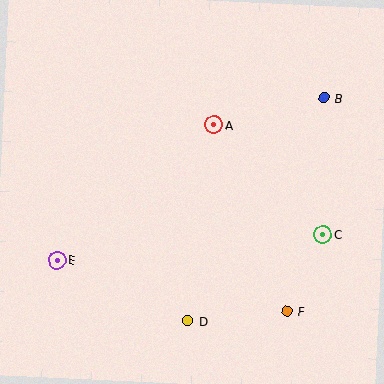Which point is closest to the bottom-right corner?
Point F is closest to the bottom-right corner.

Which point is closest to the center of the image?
Point A at (214, 125) is closest to the center.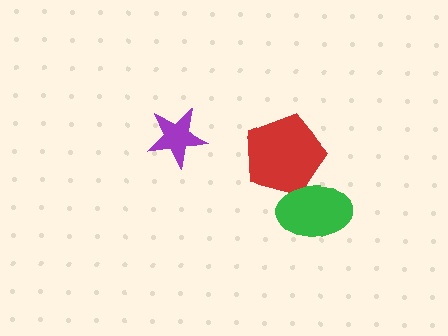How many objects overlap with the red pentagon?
1 object overlaps with the red pentagon.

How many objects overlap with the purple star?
0 objects overlap with the purple star.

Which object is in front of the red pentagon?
The green ellipse is in front of the red pentagon.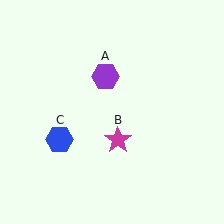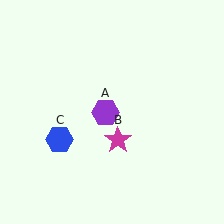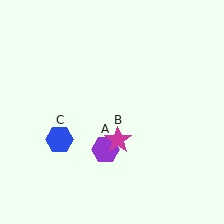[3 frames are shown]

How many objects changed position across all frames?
1 object changed position: purple hexagon (object A).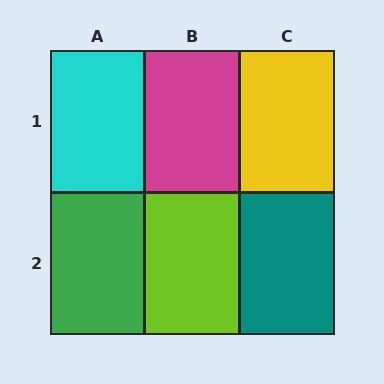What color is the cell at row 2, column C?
Teal.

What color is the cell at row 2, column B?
Lime.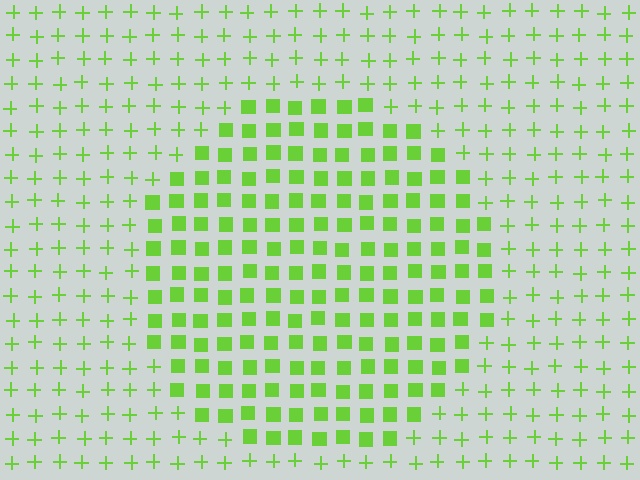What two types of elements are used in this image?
The image uses squares inside the circle region and plus signs outside it.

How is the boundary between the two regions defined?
The boundary is defined by a change in element shape: squares inside vs. plus signs outside. All elements share the same color and spacing.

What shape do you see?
I see a circle.